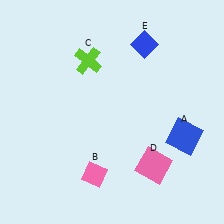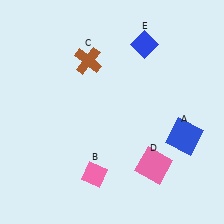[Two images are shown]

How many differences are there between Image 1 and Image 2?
There is 1 difference between the two images.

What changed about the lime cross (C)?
In Image 1, C is lime. In Image 2, it changed to brown.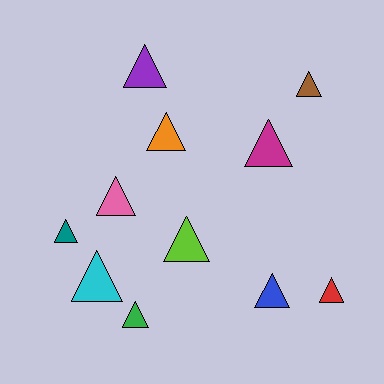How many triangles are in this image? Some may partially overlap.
There are 11 triangles.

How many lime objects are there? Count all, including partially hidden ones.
There is 1 lime object.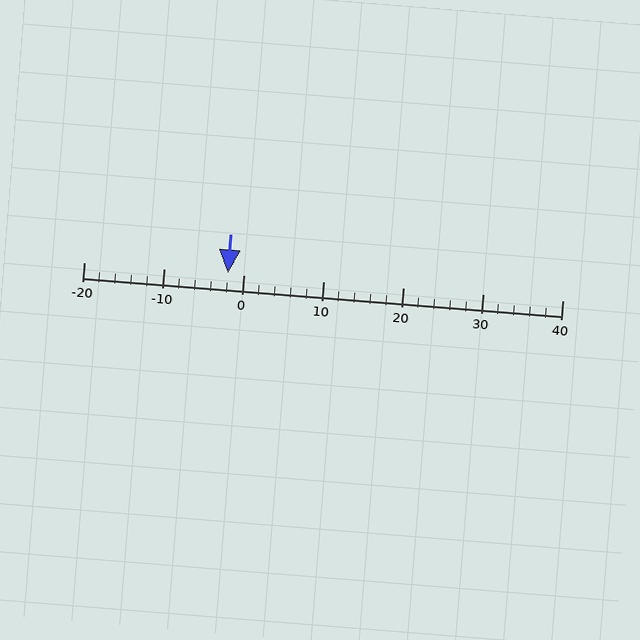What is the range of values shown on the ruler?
The ruler shows values from -20 to 40.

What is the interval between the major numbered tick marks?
The major tick marks are spaced 10 units apart.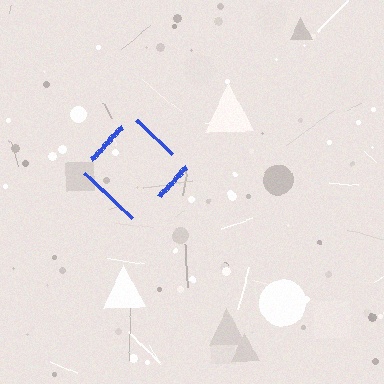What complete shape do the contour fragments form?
The contour fragments form a diamond.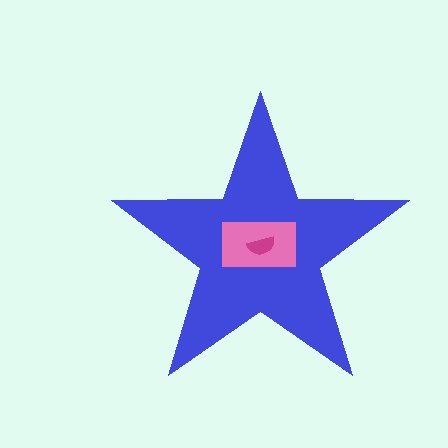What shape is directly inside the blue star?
The pink rectangle.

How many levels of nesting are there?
3.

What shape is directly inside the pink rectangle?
The magenta semicircle.